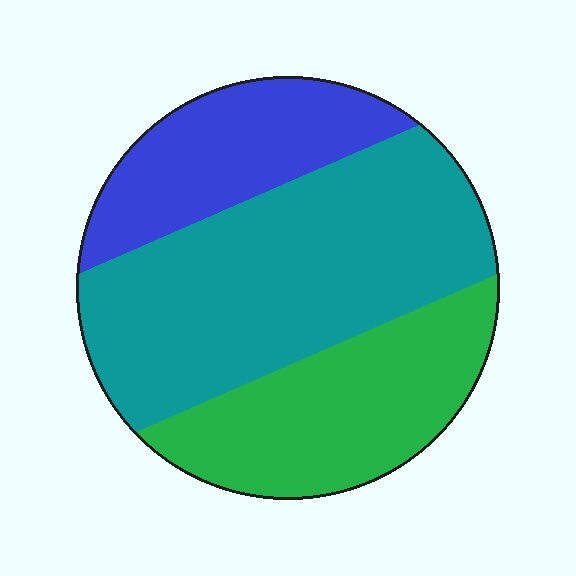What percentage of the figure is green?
Green takes up between a sixth and a third of the figure.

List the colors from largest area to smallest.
From largest to smallest: teal, green, blue.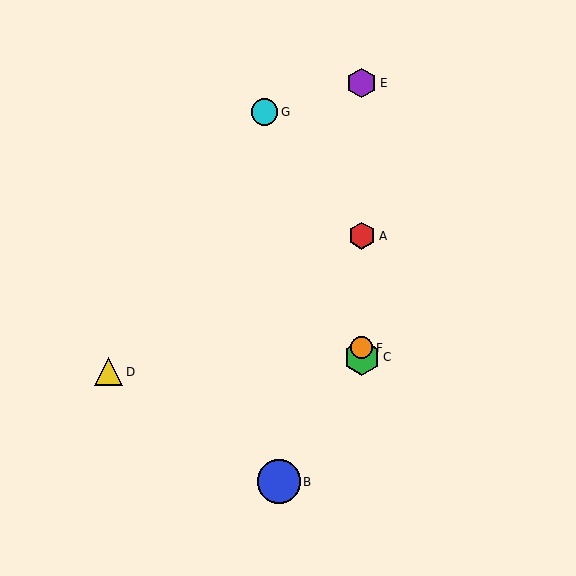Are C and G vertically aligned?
No, C is at x≈362 and G is at x≈265.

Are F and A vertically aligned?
Yes, both are at x≈362.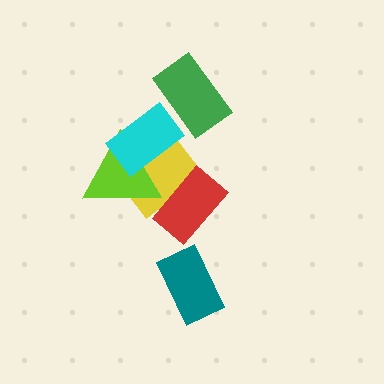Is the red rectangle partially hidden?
No, no other shape covers it.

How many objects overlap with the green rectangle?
0 objects overlap with the green rectangle.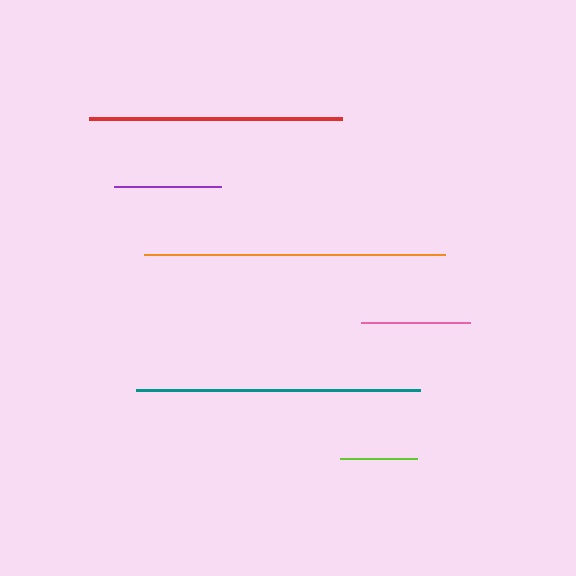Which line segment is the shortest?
The lime line is the shortest at approximately 76 pixels.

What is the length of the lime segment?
The lime segment is approximately 76 pixels long.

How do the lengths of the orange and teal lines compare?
The orange and teal lines are approximately the same length.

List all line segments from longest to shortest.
From longest to shortest: orange, teal, red, pink, purple, lime.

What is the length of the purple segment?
The purple segment is approximately 107 pixels long.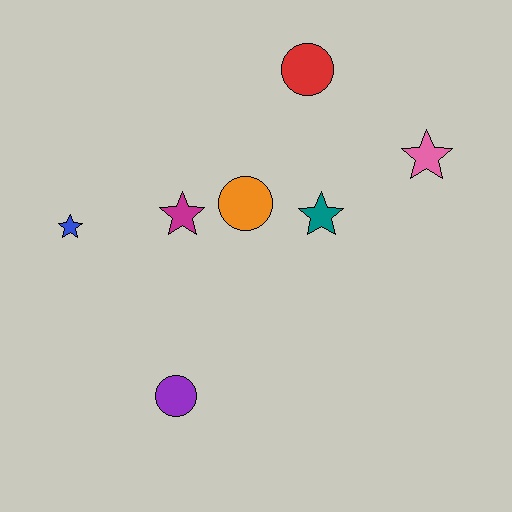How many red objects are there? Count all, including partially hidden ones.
There is 1 red object.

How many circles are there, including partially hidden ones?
There are 3 circles.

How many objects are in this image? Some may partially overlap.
There are 7 objects.